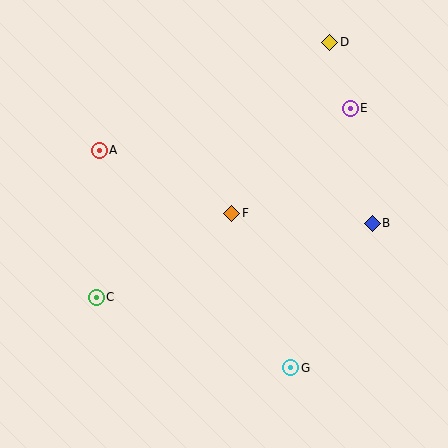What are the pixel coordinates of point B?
Point B is at (372, 223).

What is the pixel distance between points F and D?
The distance between F and D is 197 pixels.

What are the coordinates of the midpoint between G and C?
The midpoint between G and C is at (193, 332).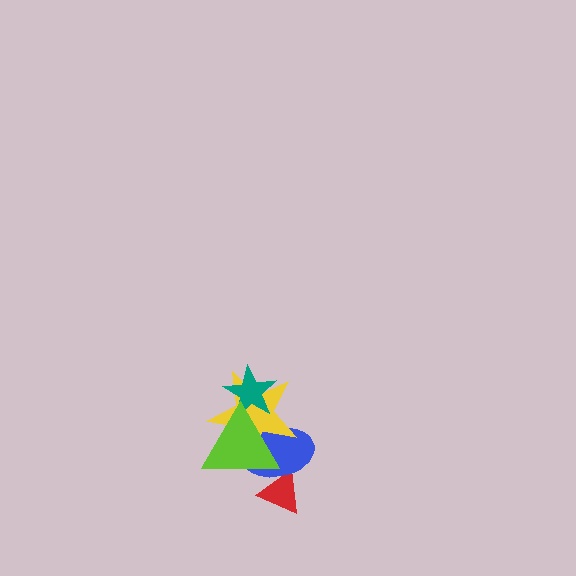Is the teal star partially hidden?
Yes, it is partially covered by another shape.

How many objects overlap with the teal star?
2 objects overlap with the teal star.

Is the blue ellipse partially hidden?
Yes, it is partially covered by another shape.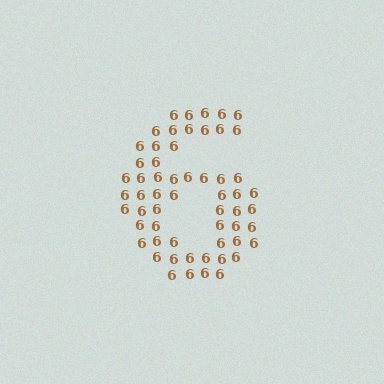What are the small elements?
The small elements are digit 6's.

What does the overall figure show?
The overall figure shows the digit 6.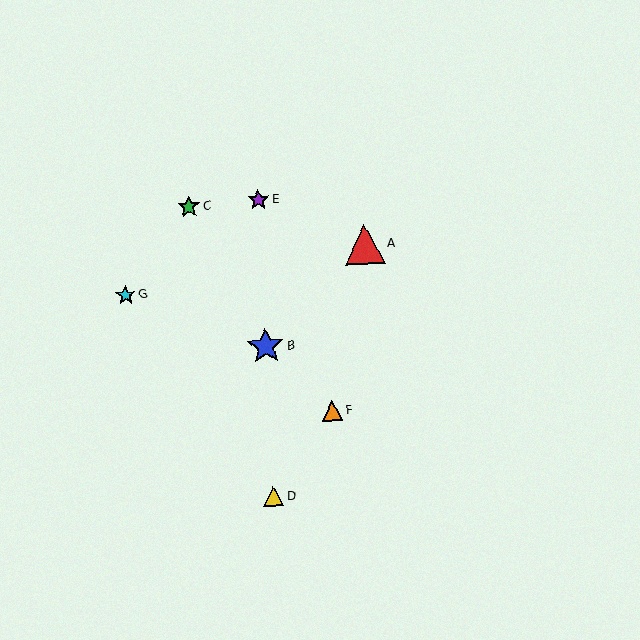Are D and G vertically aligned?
No, D is at x≈273 and G is at x≈126.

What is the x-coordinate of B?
Object B is at x≈266.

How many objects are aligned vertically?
3 objects (B, D, E) are aligned vertically.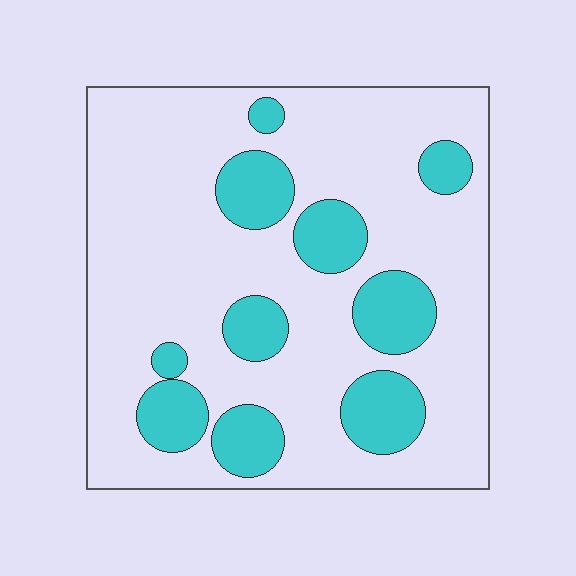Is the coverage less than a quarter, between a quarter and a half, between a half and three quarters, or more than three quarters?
Less than a quarter.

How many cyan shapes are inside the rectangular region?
10.